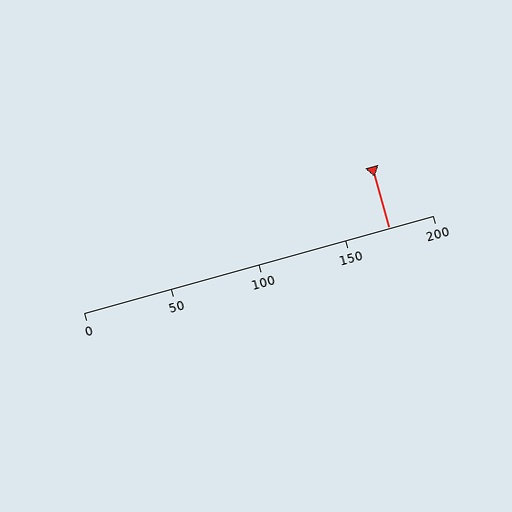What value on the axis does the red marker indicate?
The marker indicates approximately 175.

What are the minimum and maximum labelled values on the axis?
The axis runs from 0 to 200.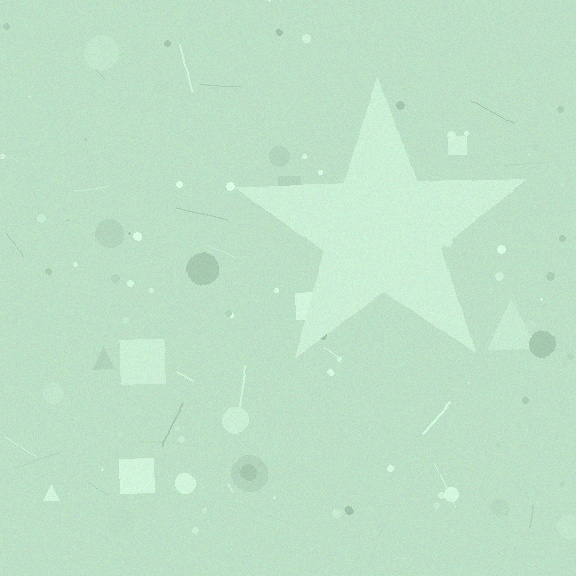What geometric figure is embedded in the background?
A star is embedded in the background.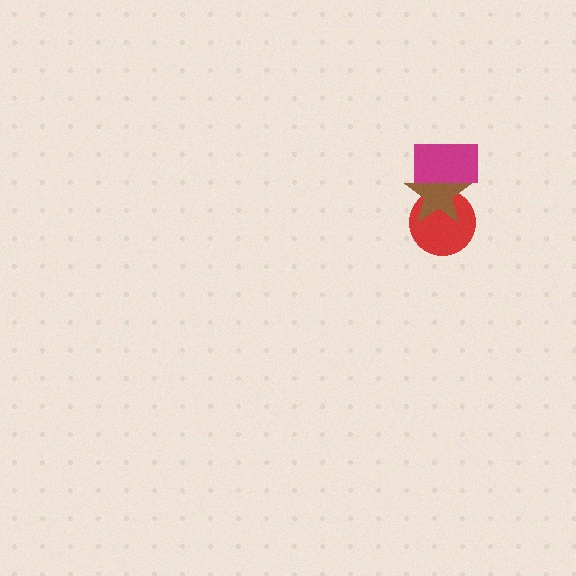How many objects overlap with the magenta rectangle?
1 object overlaps with the magenta rectangle.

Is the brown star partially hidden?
Yes, it is partially covered by another shape.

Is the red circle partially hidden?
Yes, it is partially covered by another shape.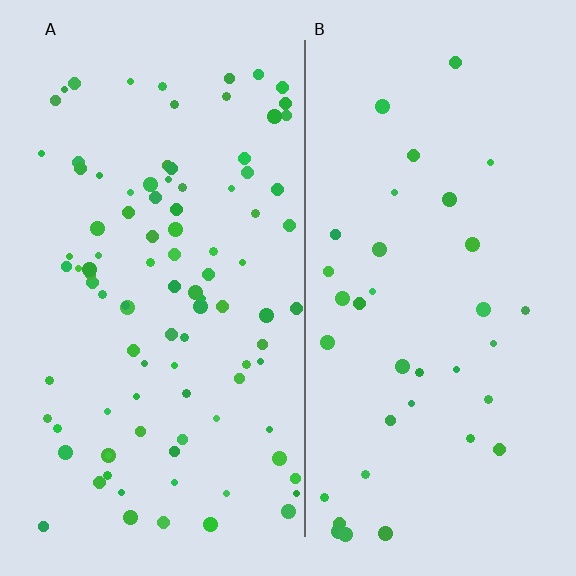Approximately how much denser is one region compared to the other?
Approximately 2.6× — region A over region B.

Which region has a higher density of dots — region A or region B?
A (the left).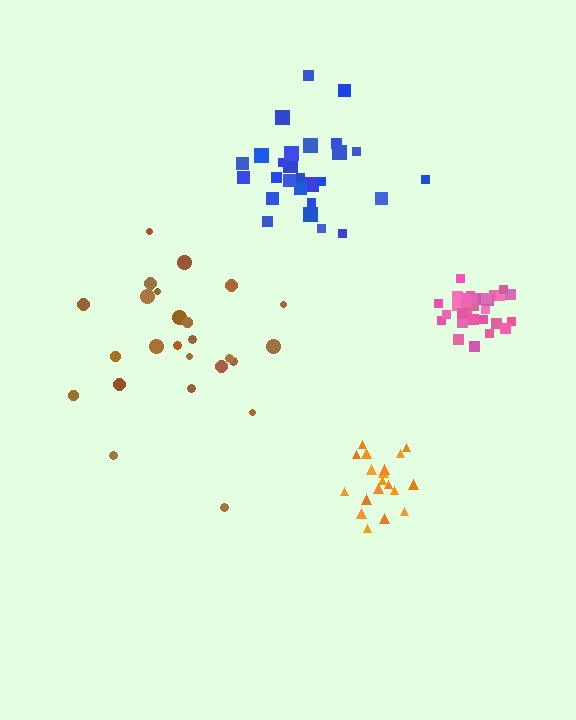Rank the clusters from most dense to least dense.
pink, orange, blue, brown.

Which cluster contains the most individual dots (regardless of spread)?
Pink (30).